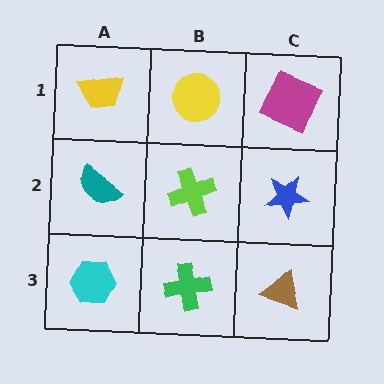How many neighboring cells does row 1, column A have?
2.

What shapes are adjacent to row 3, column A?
A teal semicircle (row 2, column A), a green cross (row 3, column B).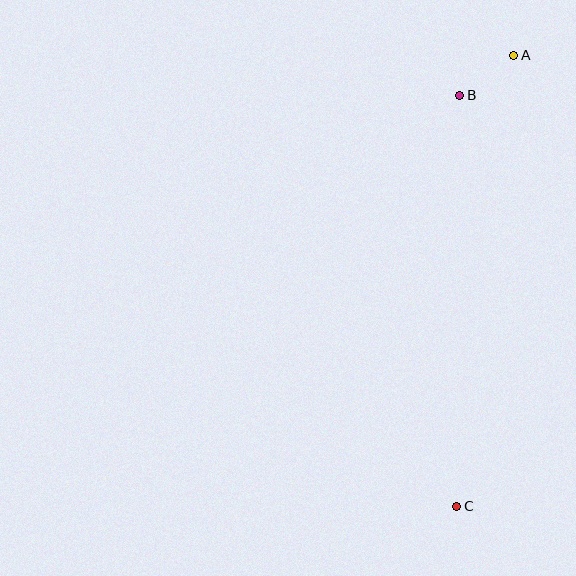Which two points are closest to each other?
Points A and B are closest to each other.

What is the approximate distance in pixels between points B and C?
The distance between B and C is approximately 411 pixels.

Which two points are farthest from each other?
Points A and C are farthest from each other.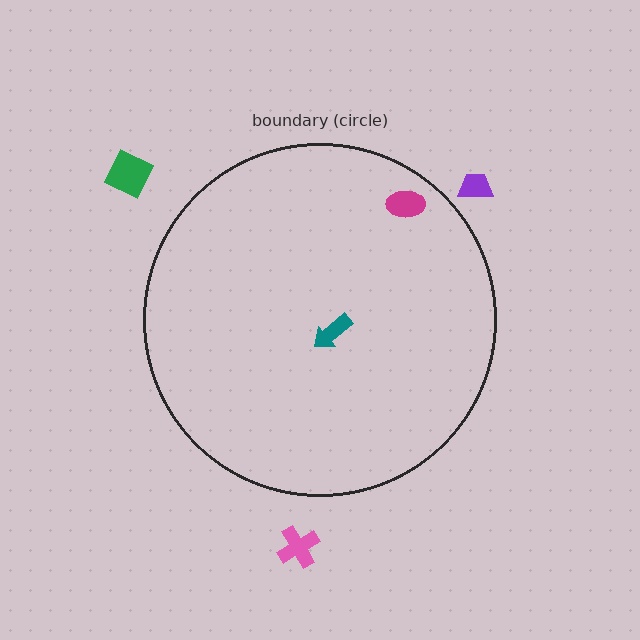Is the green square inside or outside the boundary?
Outside.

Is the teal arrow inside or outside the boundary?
Inside.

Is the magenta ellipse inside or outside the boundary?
Inside.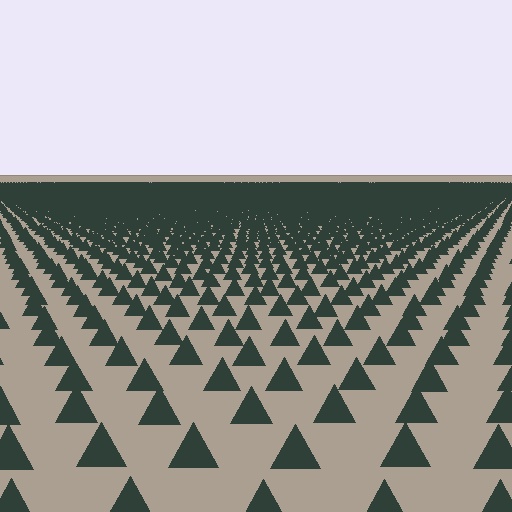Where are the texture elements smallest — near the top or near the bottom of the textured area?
Near the top.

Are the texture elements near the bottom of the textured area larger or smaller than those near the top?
Larger. Near the bottom, elements are closer to the viewer and appear at a bigger on-screen size.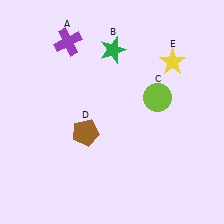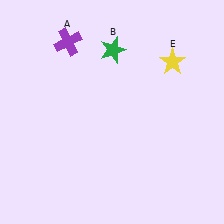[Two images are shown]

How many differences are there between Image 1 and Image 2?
There are 2 differences between the two images.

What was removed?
The brown pentagon (D), the lime circle (C) were removed in Image 2.